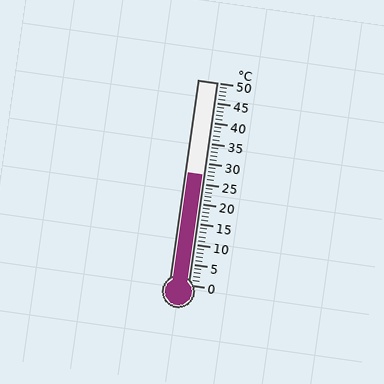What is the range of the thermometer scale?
The thermometer scale ranges from 0°C to 50°C.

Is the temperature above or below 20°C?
The temperature is above 20°C.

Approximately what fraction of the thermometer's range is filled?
The thermometer is filled to approximately 55% of its range.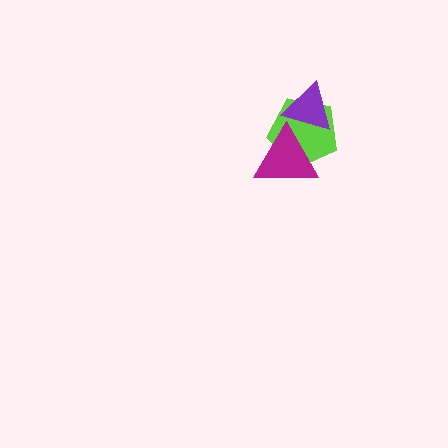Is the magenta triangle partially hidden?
Yes, it is partially covered by another shape.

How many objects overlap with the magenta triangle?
2 objects overlap with the magenta triangle.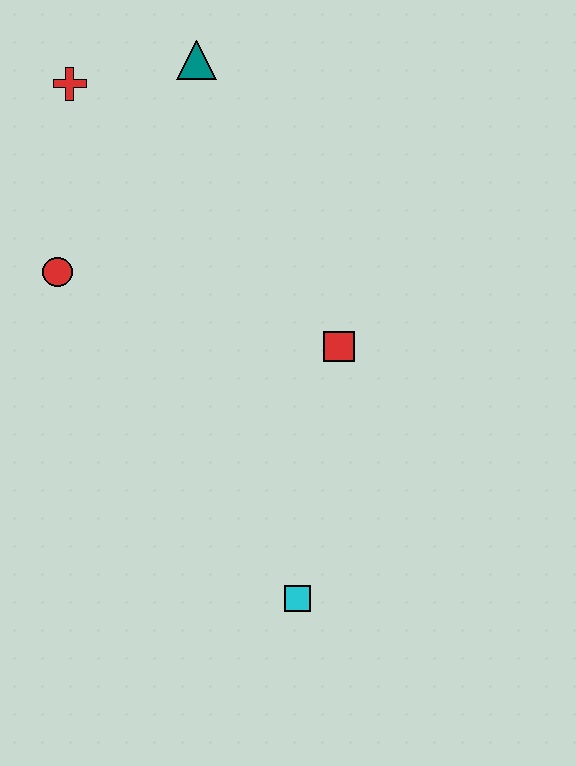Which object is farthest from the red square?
The red cross is farthest from the red square.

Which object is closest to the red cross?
The teal triangle is closest to the red cross.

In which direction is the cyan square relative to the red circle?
The cyan square is below the red circle.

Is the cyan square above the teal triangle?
No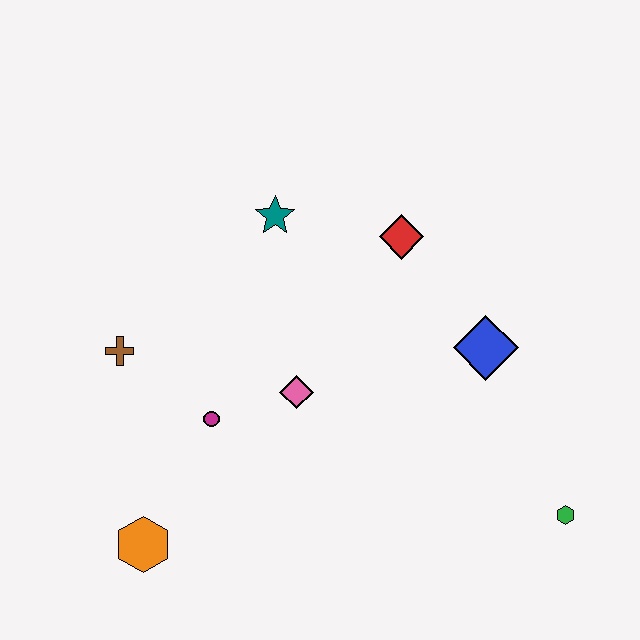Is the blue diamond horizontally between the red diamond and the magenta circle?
No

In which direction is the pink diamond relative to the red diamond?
The pink diamond is below the red diamond.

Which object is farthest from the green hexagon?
The brown cross is farthest from the green hexagon.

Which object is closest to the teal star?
The red diamond is closest to the teal star.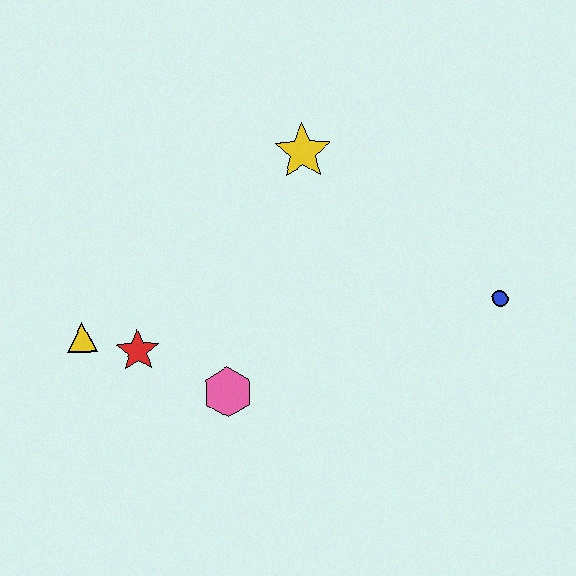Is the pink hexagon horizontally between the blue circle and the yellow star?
No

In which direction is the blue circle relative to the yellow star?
The blue circle is to the right of the yellow star.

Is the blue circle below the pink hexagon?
No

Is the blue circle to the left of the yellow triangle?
No